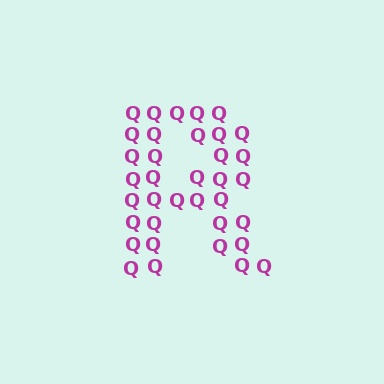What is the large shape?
The large shape is the letter R.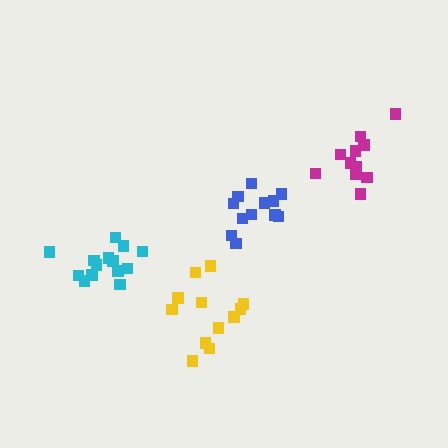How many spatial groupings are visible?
There are 4 spatial groupings.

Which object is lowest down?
The yellow cluster is bottommost.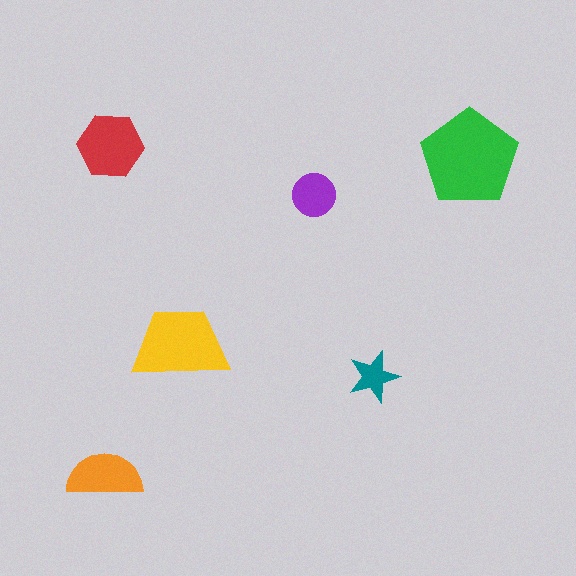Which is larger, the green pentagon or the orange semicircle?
The green pentagon.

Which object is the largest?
The green pentagon.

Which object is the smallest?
The teal star.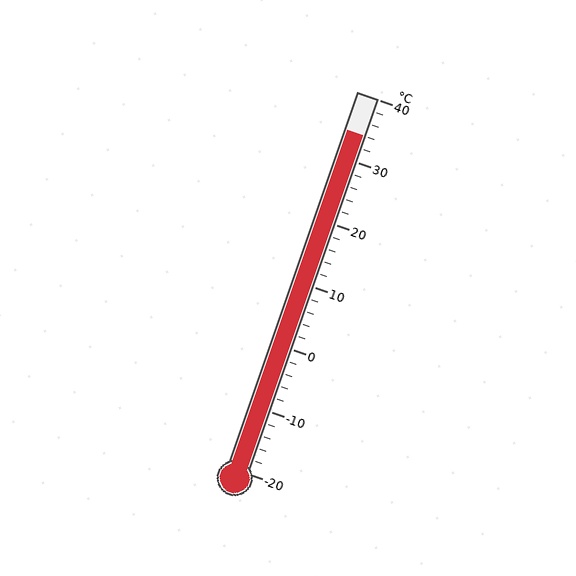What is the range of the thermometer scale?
The thermometer scale ranges from -20°C to 40°C.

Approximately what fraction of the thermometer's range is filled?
The thermometer is filled to approximately 90% of its range.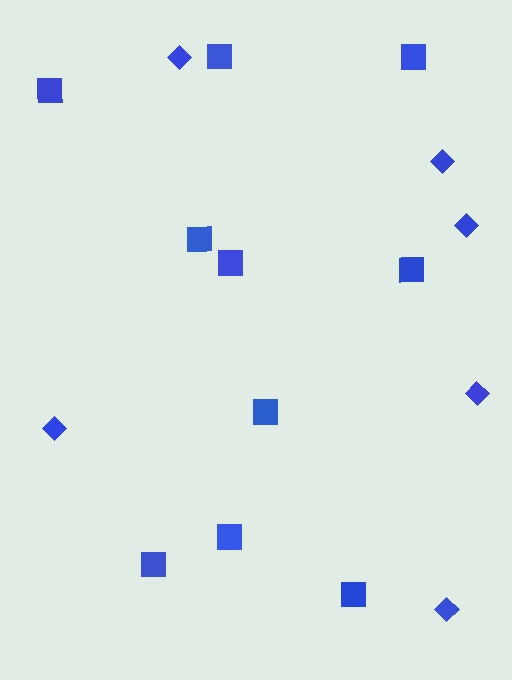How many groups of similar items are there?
There are 2 groups: one group of squares (10) and one group of diamonds (6).